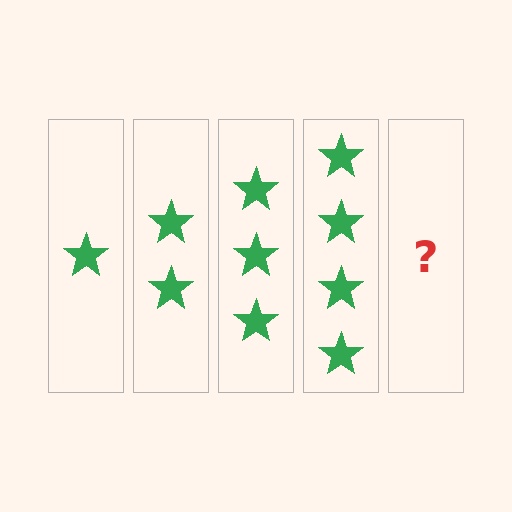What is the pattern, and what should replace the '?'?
The pattern is that each step adds one more star. The '?' should be 5 stars.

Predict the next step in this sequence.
The next step is 5 stars.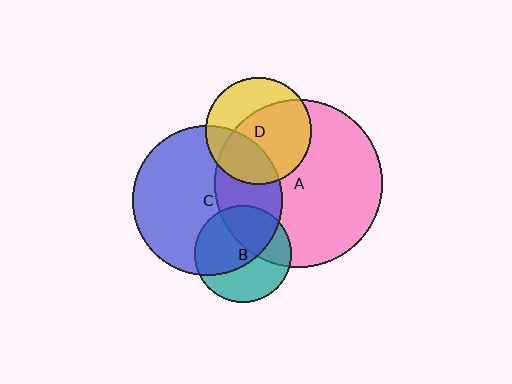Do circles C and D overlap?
Yes.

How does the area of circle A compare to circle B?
Approximately 3.0 times.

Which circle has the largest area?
Circle A (pink).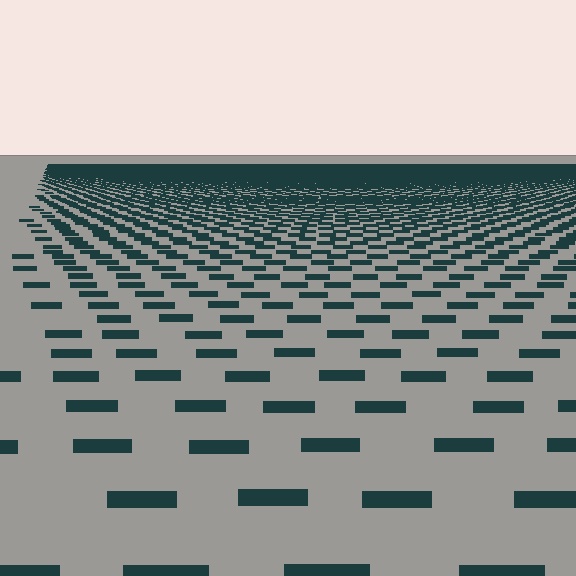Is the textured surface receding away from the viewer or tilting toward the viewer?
The surface is receding away from the viewer. Texture elements get smaller and denser toward the top.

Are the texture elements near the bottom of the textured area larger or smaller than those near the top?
Larger. Near the bottom, elements are closer to the viewer and appear at a bigger on-screen size.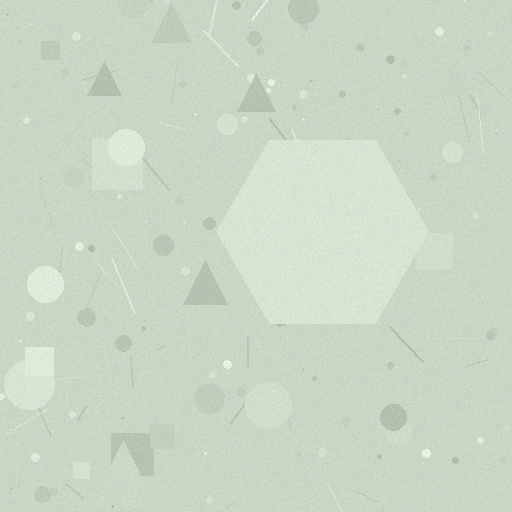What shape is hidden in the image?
A hexagon is hidden in the image.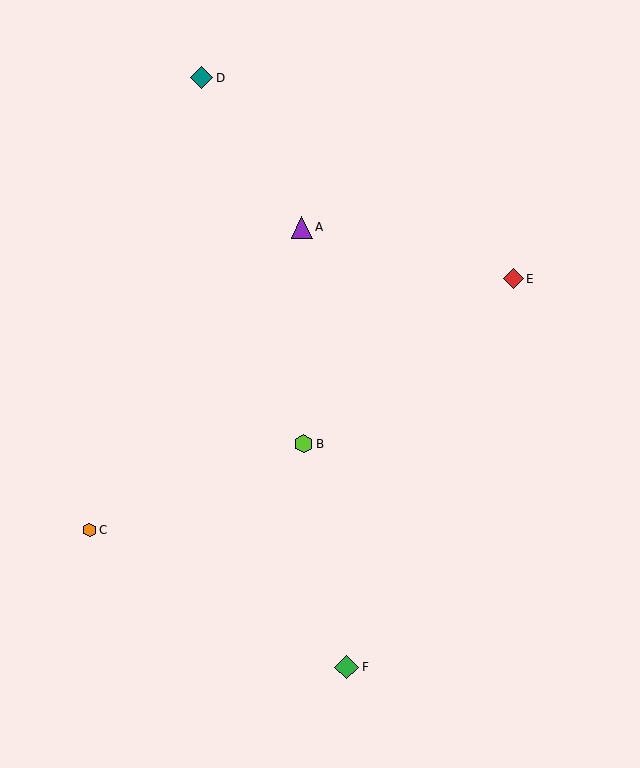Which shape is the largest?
The green diamond (labeled F) is the largest.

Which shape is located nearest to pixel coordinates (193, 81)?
The teal diamond (labeled D) at (202, 78) is nearest to that location.